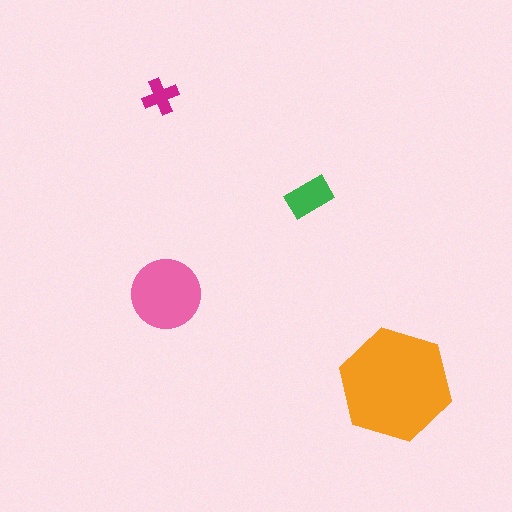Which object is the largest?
The orange hexagon.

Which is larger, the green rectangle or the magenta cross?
The green rectangle.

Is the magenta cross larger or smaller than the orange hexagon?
Smaller.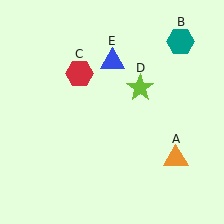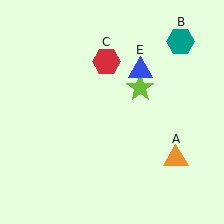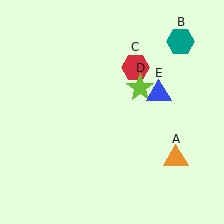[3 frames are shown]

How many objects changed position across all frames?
2 objects changed position: red hexagon (object C), blue triangle (object E).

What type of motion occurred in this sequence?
The red hexagon (object C), blue triangle (object E) rotated clockwise around the center of the scene.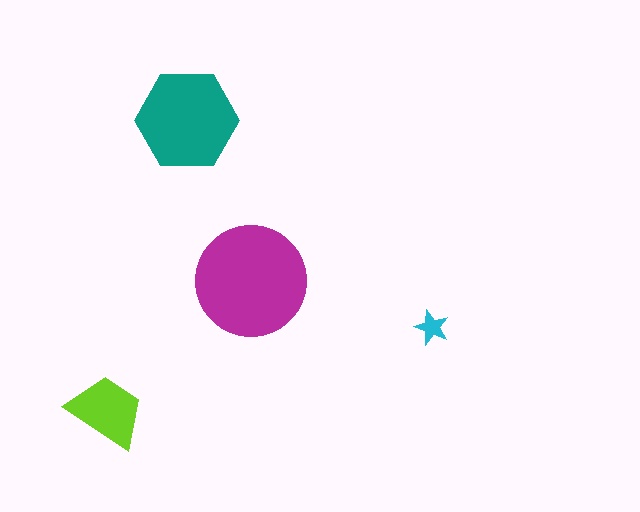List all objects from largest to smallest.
The magenta circle, the teal hexagon, the lime trapezoid, the cyan star.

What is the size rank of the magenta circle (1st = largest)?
1st.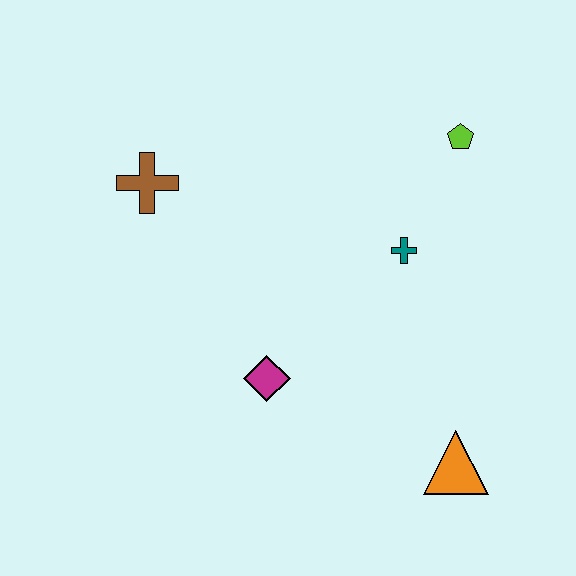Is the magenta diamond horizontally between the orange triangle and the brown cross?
Yes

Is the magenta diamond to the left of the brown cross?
No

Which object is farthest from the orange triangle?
The brown cross is farthest from the orange triangle.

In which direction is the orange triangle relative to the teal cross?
The orange triangle is below the teal cross.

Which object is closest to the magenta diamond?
The teal cross is closest to the magenta diamond.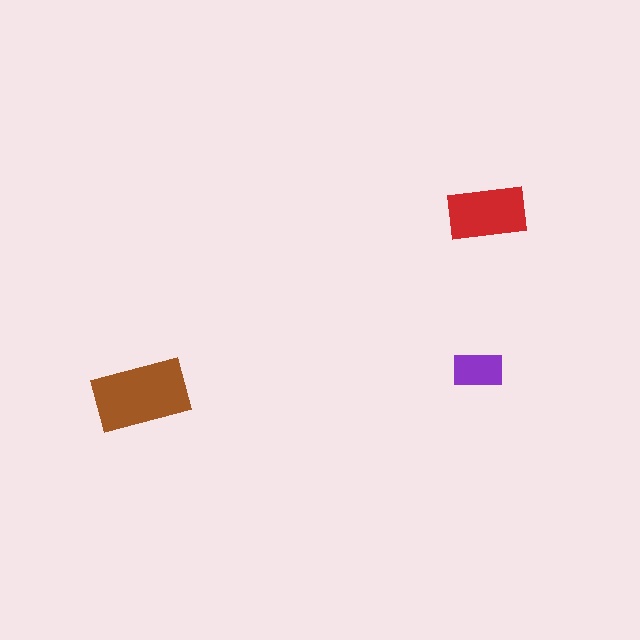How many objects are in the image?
There are 3 objects in the image.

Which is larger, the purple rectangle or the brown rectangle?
The brown one.